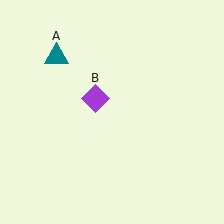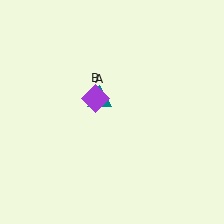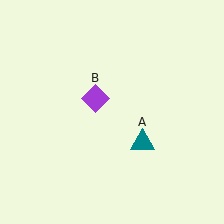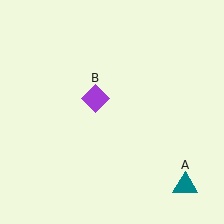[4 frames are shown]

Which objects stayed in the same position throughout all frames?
Purple diamond (object B) remained stationary.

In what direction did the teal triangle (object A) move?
The teal triangle (object A) moved down and to the right.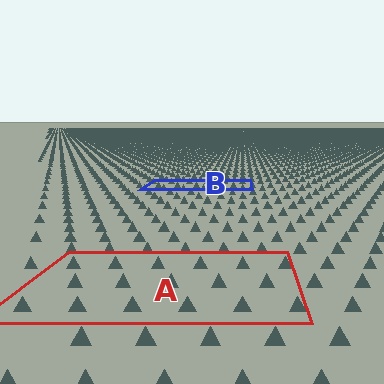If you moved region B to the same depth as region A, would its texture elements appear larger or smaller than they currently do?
They would appear larger. At a closer depth, the same texture elements are projected at a bigger on-screen size.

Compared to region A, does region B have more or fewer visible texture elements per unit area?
Region B has more texture elements per unit area — they are packed more densely because it is farther away.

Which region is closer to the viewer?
Region A is closer. The texture elements there are larger and more spread out.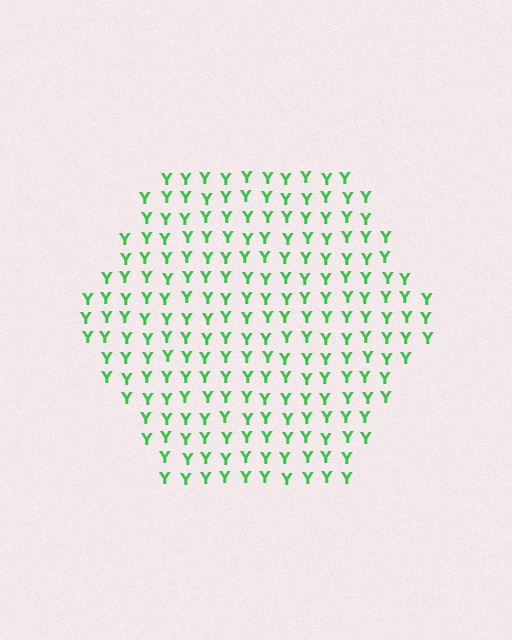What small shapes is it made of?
It is made of small letter Y's.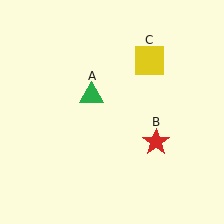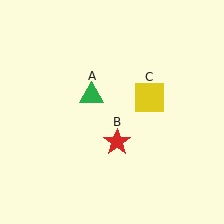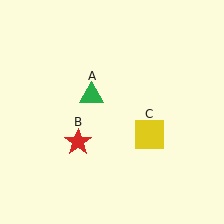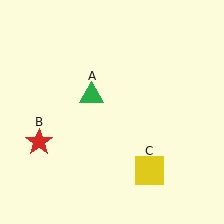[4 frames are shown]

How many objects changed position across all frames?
2 objects changed position: red star (object B), yellow square (object C).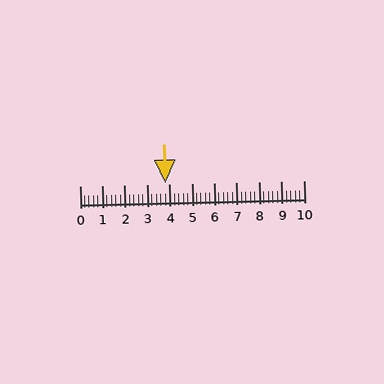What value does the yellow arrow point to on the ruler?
The yellow arrow points to approximately 3.8.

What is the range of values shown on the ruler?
The ruler shows values from 0 to 10.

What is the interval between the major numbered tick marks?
The major tick marks are spaced 1 units apart.